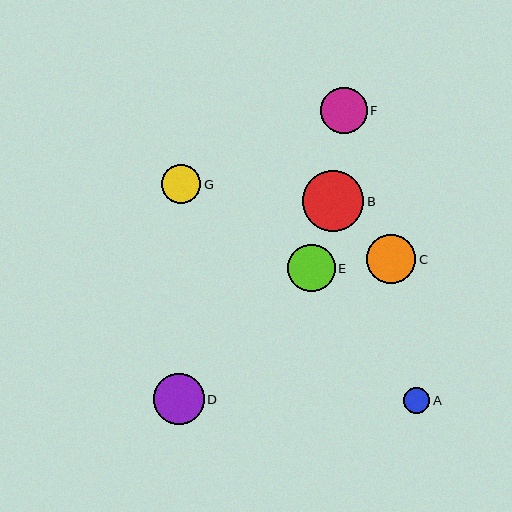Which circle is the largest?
Circle B is the largest with a size of approximately 62 pixels.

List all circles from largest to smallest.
From largest to smallest: B, D, C, E, F, G, A.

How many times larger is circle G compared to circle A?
Circle G is approximately 1.5 times the size of circle A.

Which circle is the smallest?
Circle A is the smallest with a size of approximately 26 pixels.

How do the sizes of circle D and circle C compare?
Circle D and circle C are approximately the same size.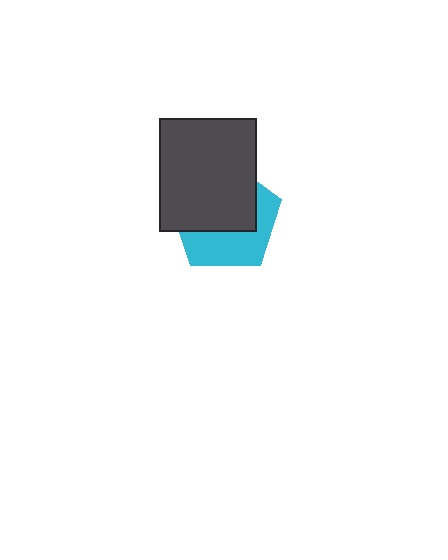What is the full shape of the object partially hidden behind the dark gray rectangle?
The partially hidden object is a cyan pentagon.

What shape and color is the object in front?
The object in front is a dark gray rectangle.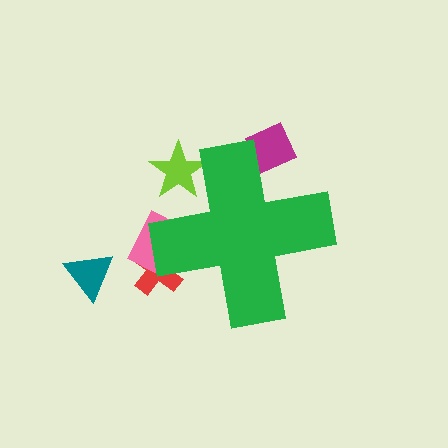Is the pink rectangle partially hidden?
Yes, the pink rectangle is partially hidden behind the green cross.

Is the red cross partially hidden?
Yes, the red cross is partially hidden behind the green cross.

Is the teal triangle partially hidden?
No, the teal triangle is fully visible.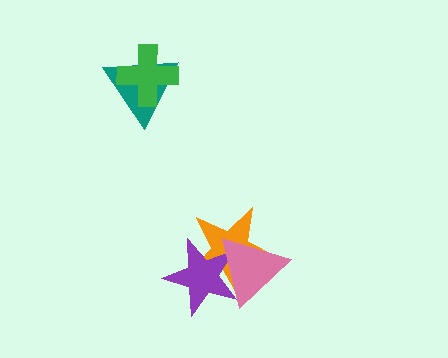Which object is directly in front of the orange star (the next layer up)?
The purple star is directly in front of the orange star.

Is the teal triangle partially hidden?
Yes, it is partially covered by another shape.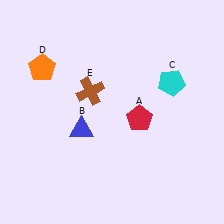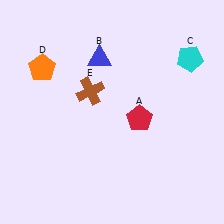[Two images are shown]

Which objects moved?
The objects that moved are: the blue triangle (B), the cyan pentagon (C).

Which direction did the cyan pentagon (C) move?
The cyan pentagon (C) moved up.